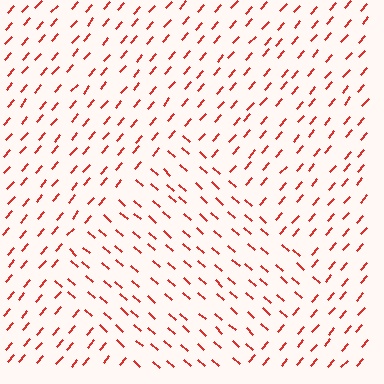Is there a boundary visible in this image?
Yes, there is a texture boundary formed by a change in line orientation.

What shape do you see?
I see a diamond.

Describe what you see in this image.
The image is filled with small red line segments. A diamond region in the image has lines oriented differently from the surrounding lines, creating a visible texture boundary.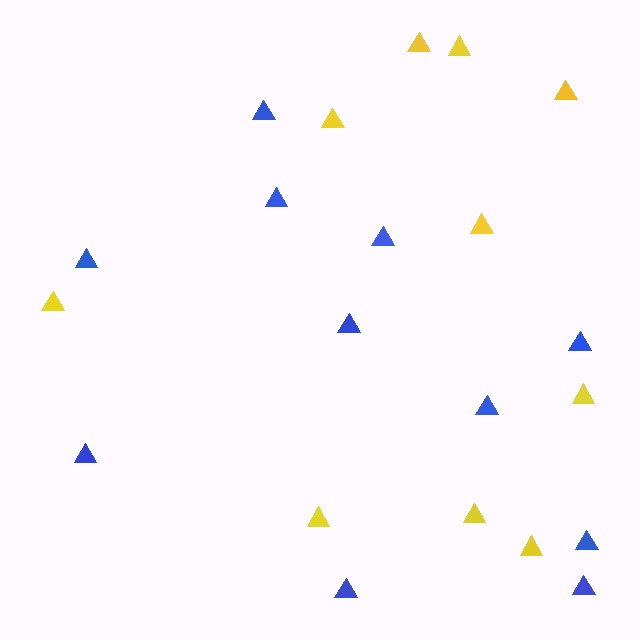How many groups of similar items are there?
There are 2 groups: one group of yellow triangles (10) and one group of blue triangles (11).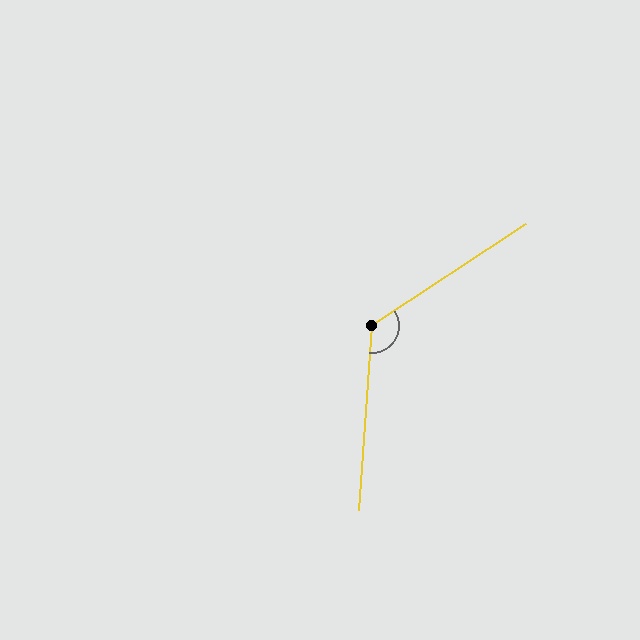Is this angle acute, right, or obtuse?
It is obtuse.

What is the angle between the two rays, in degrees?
Approximately 127 degrees.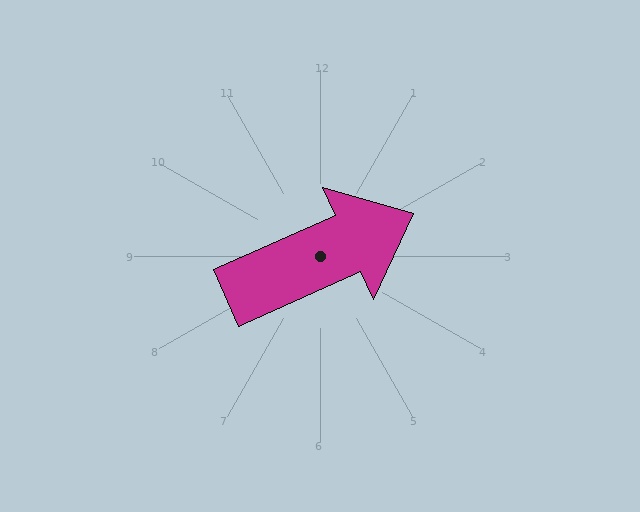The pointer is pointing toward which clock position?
Roughly 2 o'clock.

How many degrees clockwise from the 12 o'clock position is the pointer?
Approximately 66 degrees.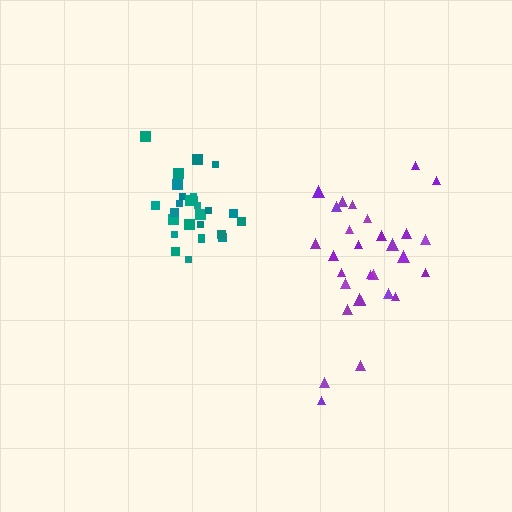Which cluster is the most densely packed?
Teal.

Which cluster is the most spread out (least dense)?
Purple.